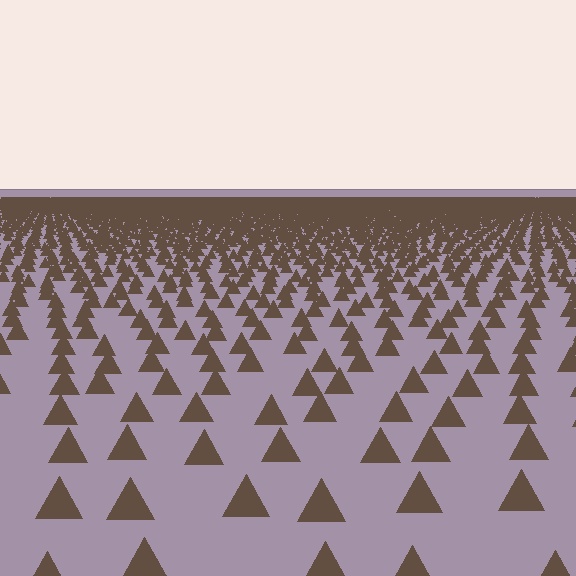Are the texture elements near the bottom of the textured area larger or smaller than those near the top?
Larger. Near the bottom, elements are closer to the viewer and appear at a bigger on-screen size.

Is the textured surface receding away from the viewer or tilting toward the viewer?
The surface is receding away from the viewer. Texture elements get smaller and denser toward the top.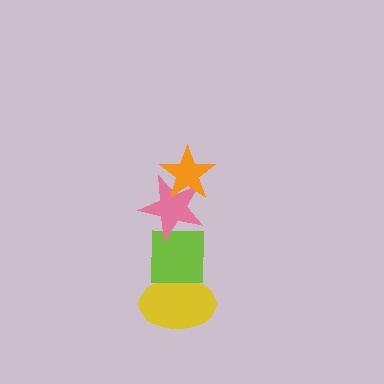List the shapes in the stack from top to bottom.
From top to bottom: the orange star, the pink star, the lime square, the yellow ellipse.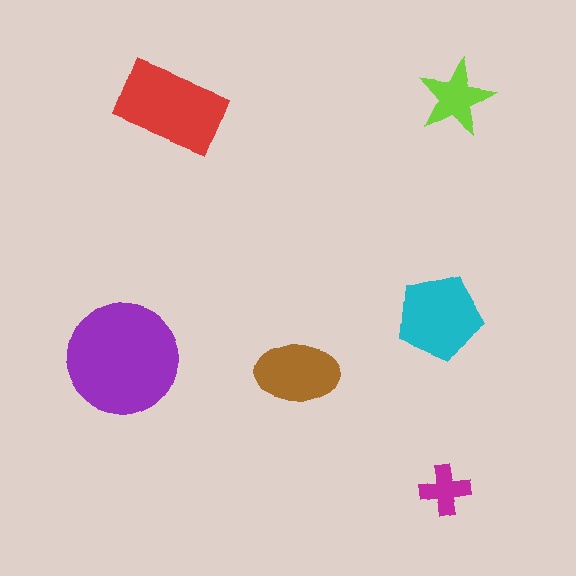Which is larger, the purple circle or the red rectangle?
The purple circle.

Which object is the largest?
The purple circle.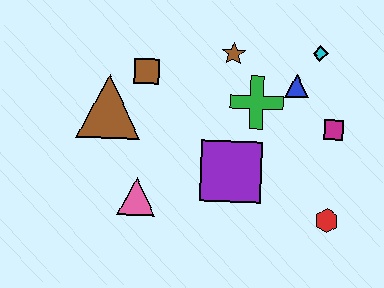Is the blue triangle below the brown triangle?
No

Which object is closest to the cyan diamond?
The blue triangle is closest to the cyan diamond.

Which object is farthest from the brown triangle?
The red hexagon is farthest from the brown triangle.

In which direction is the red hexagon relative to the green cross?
The red hexagon is below the green cross.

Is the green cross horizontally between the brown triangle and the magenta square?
Yes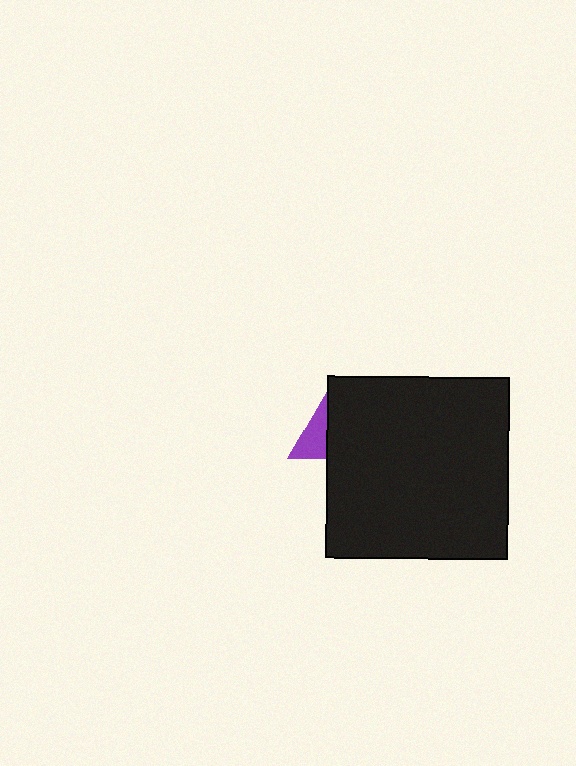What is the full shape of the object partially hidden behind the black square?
The partially hidden object is a purple triangle.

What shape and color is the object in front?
The object in front is a black square.